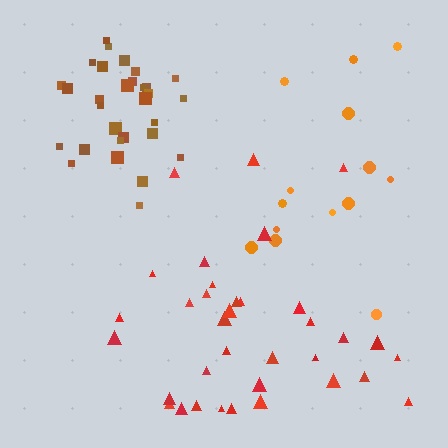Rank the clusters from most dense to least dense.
brown, red, orange.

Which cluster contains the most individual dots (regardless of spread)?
Red (35).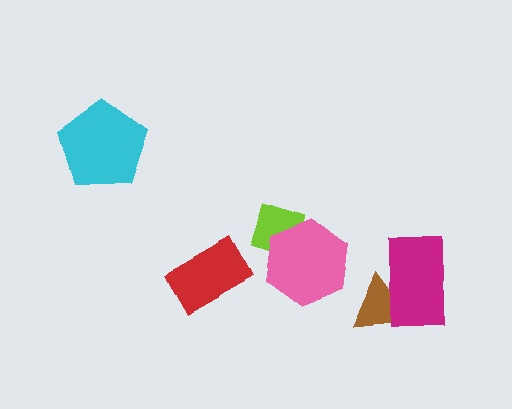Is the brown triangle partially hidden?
Yes, it is partially covered by another shape.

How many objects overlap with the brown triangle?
1 object overlaps with the brown triangle.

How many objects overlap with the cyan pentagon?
0 objects overlap with the cyan pentagon.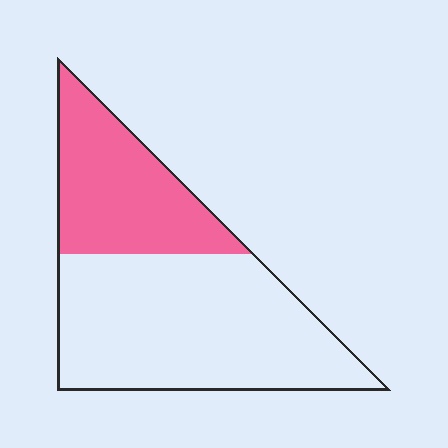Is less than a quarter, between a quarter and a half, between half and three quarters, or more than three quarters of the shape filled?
Between a quarter and a half.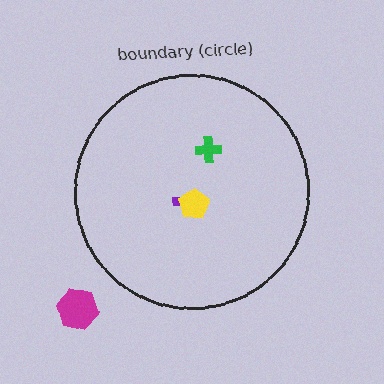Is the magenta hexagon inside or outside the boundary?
Outside.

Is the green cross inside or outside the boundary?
Inside.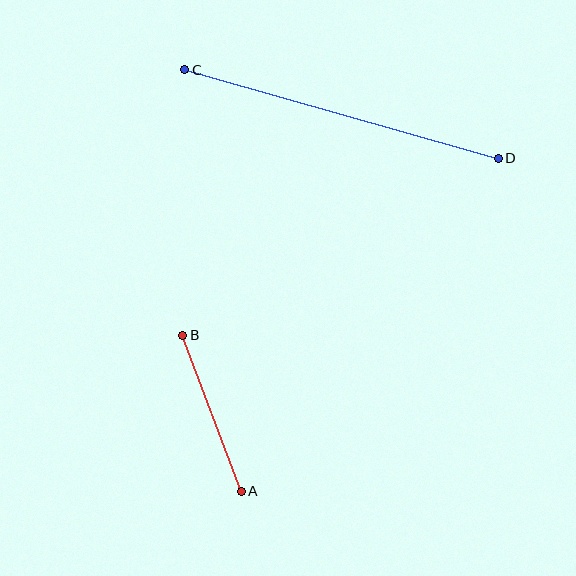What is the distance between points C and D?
The distance is approximately 325 pixels.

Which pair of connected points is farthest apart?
Points C and D are farthest apart.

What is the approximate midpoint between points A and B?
The midpoint is at approximately (212, 413) pixels.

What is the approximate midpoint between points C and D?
The midpoint is at approximately (341, 114) pixels.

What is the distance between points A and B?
The distance is approximately 167 pixels.